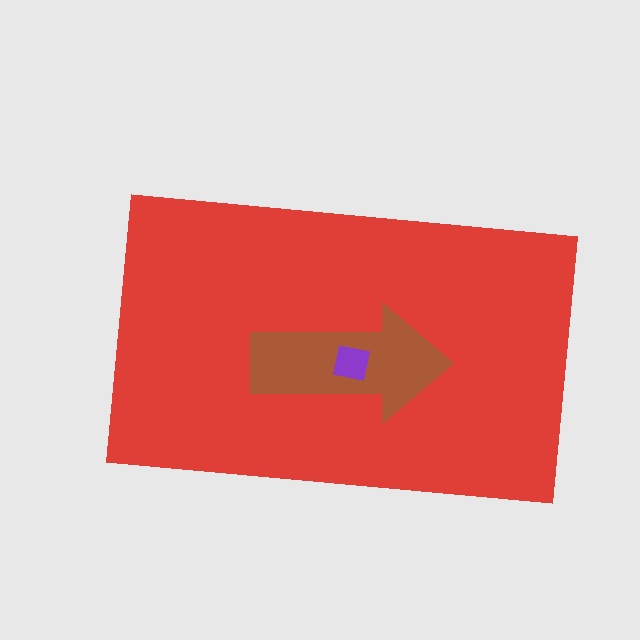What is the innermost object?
The purple square.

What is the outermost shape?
The red rectangle.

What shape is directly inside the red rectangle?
The brown arrow.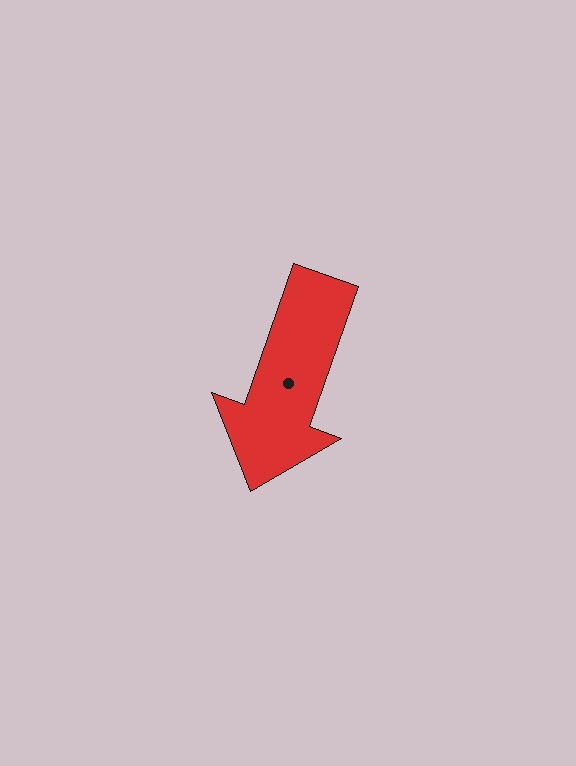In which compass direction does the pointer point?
South.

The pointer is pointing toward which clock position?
Roughly 7 o'clock.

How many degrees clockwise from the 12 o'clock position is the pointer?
Approximately 199 degrees.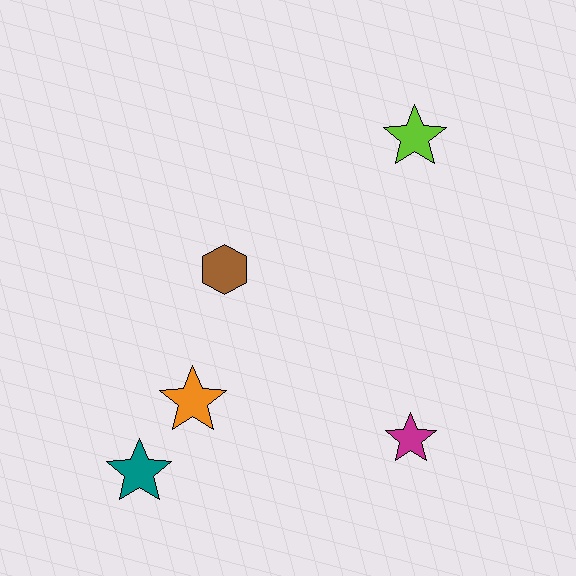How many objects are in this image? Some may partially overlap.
There are 5 objects.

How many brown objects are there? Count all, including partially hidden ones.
There is 1 brown object.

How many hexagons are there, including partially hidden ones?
There is 1 hexagon.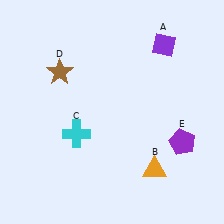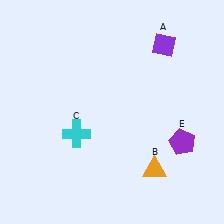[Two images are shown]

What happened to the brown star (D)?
The brown star (D) was removed in Image 2. It was in the top-left area of Image 1.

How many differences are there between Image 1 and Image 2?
There is 1 difference between the two images.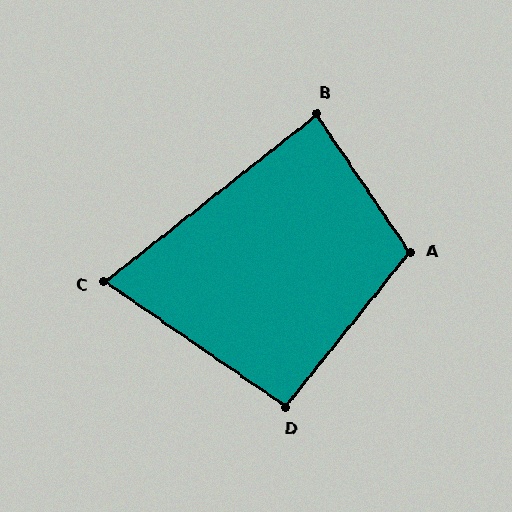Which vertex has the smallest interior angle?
C, at approximately 73 degrees.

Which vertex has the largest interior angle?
A, at approximately 107 degrees.